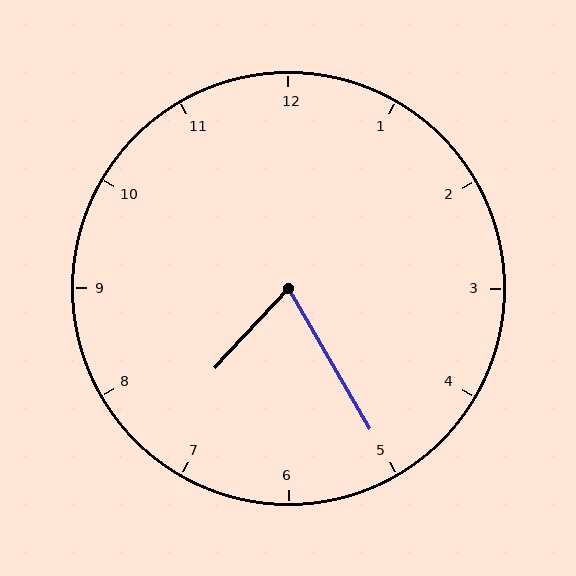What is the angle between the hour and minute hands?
Approximately 72 degrees.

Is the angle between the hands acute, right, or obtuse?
It is acute.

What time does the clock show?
7:25.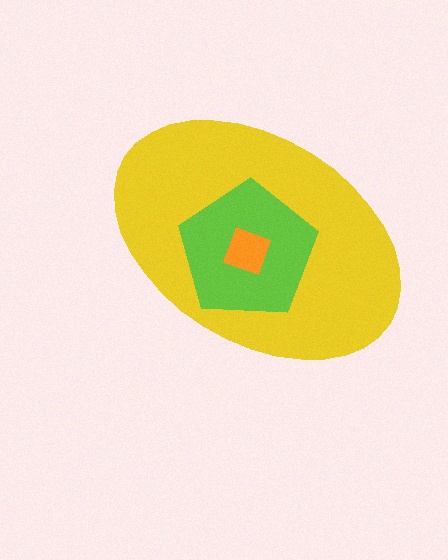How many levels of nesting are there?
3.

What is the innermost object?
The orange square.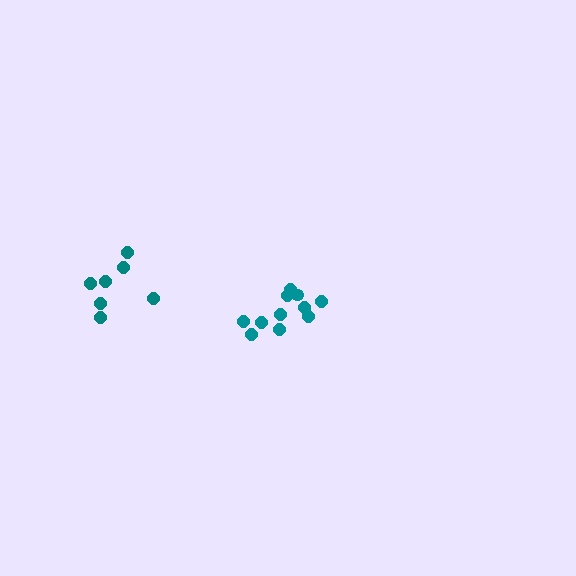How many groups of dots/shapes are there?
There are 2 groups.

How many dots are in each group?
Group 1: 11 dots, Group 2: 7 dots (18 total).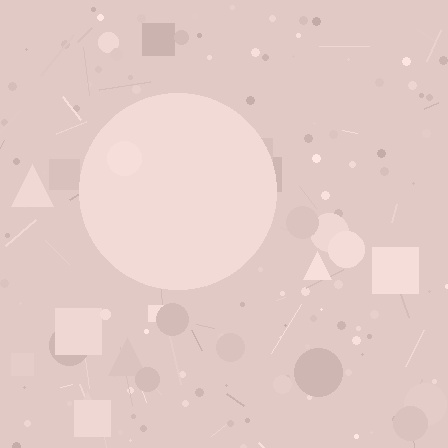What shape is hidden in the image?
A circle is hidden in the image.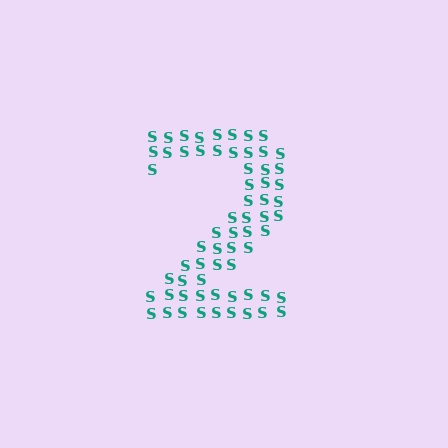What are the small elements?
The small elements are letter S's.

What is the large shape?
The large shape is the digit 2.